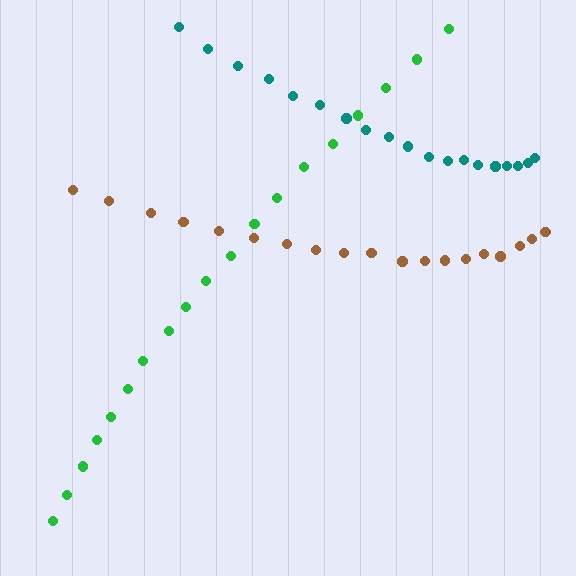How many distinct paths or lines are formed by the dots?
There are 3 distinct paths.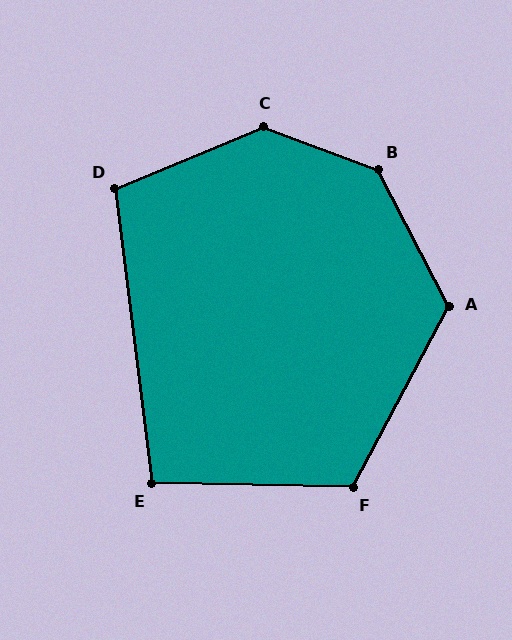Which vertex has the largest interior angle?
B, at approximately 138 degrees.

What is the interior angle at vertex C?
Approximately 137 degrees (obtuse).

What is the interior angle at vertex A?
Approximately 125 degrees (obtuse).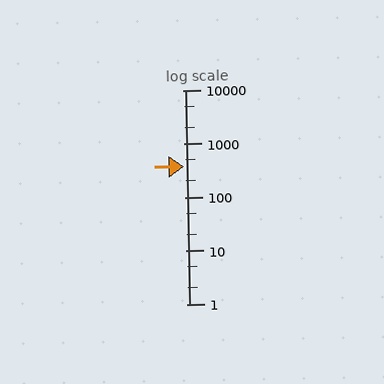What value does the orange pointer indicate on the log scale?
The pointer indicates approximately 370.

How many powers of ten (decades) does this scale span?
The scale spans 4 decades, from 1 to 10000.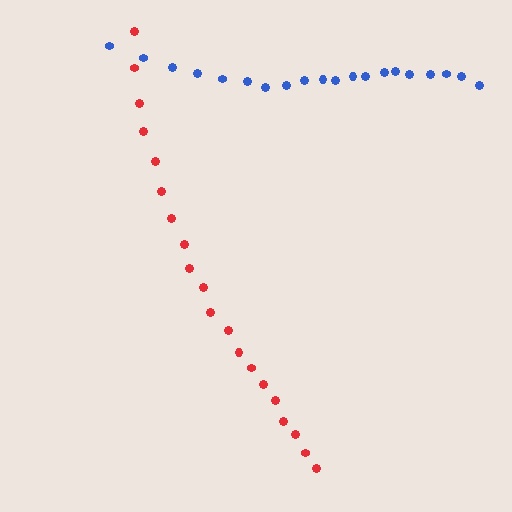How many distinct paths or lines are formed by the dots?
There are 2 distinct paths.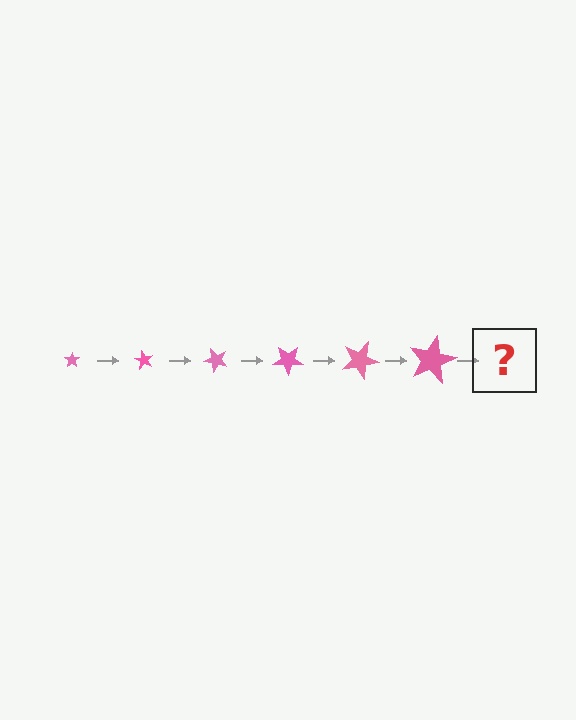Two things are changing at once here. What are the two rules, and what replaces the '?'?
The two rules are that the star grows larger each step and it rotates 60 degrees each step. The '?' should be a star, larger than the previous one and rotated 360 degrees from the start.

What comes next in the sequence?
The next element should be a star, larger than the previous one and rotated 360 degrees from the start.